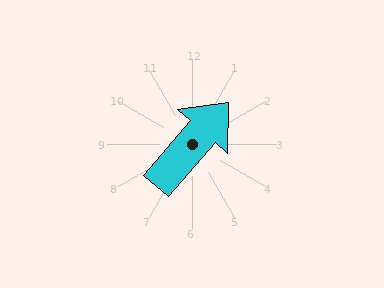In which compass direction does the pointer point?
Northeast.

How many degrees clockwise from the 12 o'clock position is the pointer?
Approximately 41 degrees.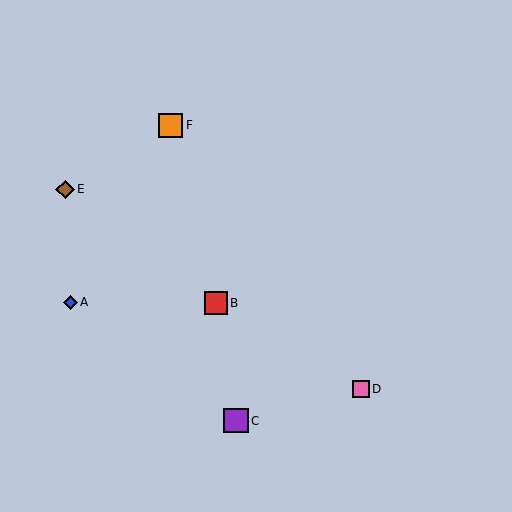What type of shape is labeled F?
Shape F is an orange square.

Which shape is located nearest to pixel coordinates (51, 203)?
The brown diamond (labeled E) at (65, 189) is nearest to that location.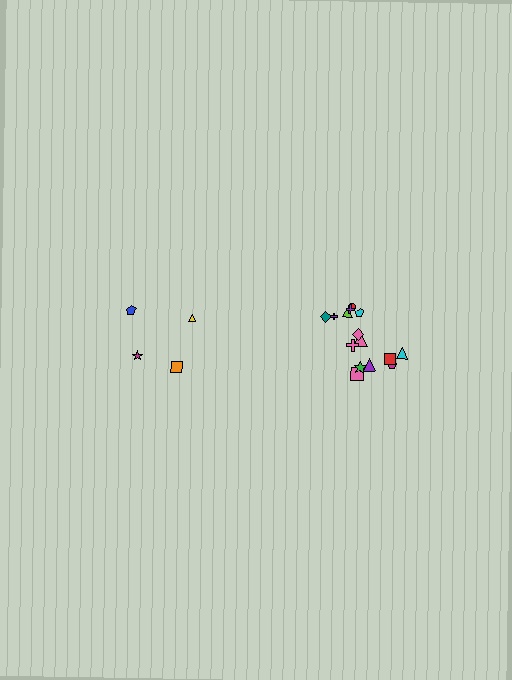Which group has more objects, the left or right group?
The right group.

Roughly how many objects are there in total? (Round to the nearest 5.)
Roughly 20 objects in total.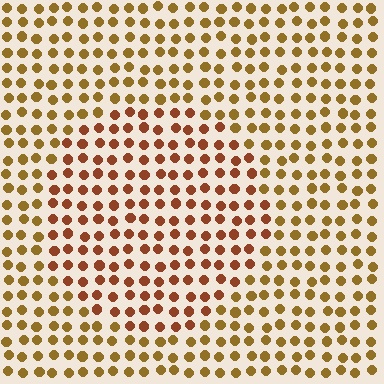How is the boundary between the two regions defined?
The boundary is defined purely by a slight shift in hue (about 27 degrees). Spacing, size, and orientation are identical on both sides.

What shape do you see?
I see a circle.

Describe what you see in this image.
The image is filled with small brown elements in a uniform arrangement. A circle-shaped region is visible where the elements are tinted to a slightly different hue, forming a subtle color boundary.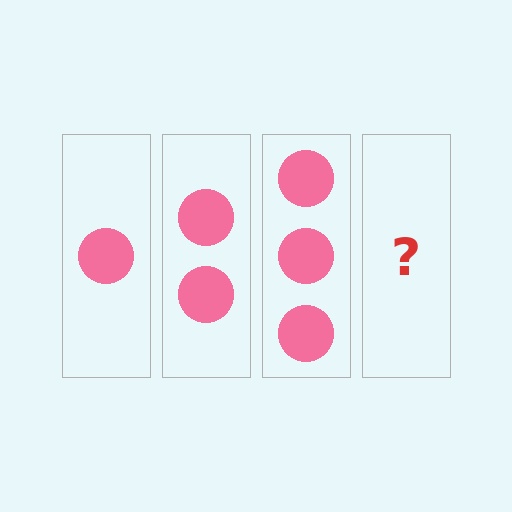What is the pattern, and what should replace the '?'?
The pattern is that each step adds one more circle. The '?' should be 4 circles.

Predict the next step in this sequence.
The next step is 4 circles.